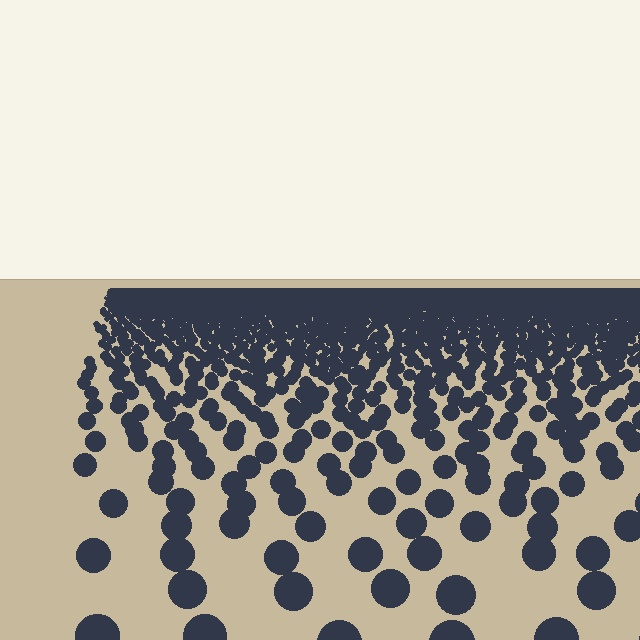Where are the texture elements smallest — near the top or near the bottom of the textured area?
Near the top.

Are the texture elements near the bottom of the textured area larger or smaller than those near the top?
Larger. Near the bottom, elements are closer to the viewer and appear at a bigger on-screen size.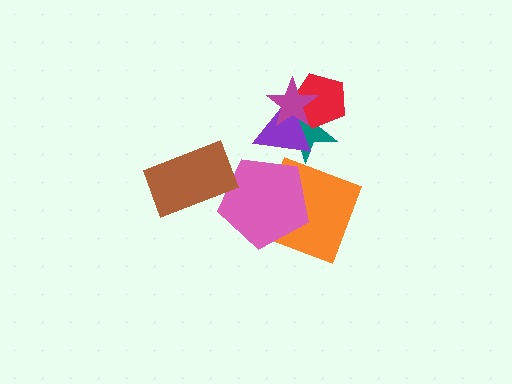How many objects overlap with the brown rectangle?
1 object overlaps with the brown rectangle.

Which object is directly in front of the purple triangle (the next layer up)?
The red pentagon is directly in front of the purple triangle.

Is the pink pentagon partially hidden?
Yes, it is partially covered by another shape.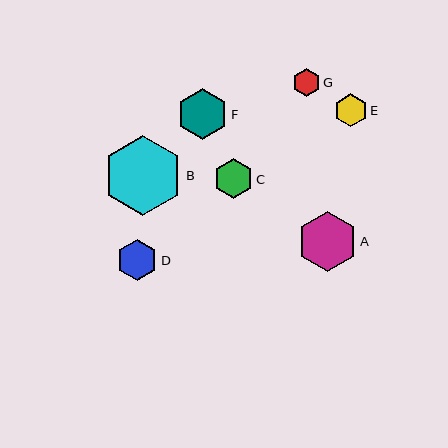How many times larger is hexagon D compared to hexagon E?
Hexagon D is approximately 1.2 times the size of hexagon E.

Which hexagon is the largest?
Hexagon B is the largest with a size of approximately 80 pixels.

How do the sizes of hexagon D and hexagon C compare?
Hexagon D and hexagon C are approximately the same size.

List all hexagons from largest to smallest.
From largest to smallest: B, A, F, D, C, E, G.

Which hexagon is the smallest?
Hexagon G is the smallest with a size of approximately 27 pixels.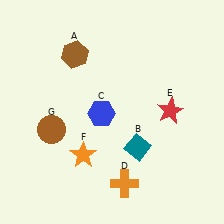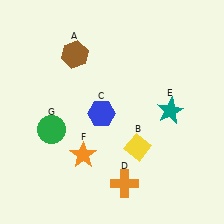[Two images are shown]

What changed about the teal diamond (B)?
In Image 1, B is teal. In Image 2, it changed to yellow.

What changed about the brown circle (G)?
In Image 1, G is brown. In Image 2, it changed to green.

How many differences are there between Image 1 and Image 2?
There are 3 differences between the two images.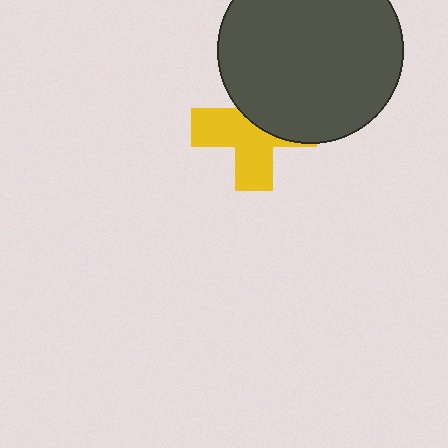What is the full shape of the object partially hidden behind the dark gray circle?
The partially hidden object is a yellow cross.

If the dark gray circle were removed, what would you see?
You would see the complete yellow cross.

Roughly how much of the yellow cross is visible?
About half of it is visible (roughly 55%).